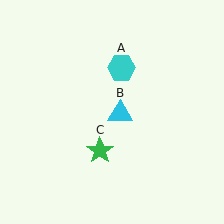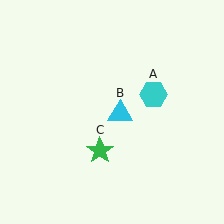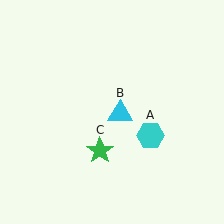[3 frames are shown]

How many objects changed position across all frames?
1 object changed position: cyan hexagon (object A).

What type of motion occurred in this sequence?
The cyan hexagon (object A) rotated clockwise around the center of the scene.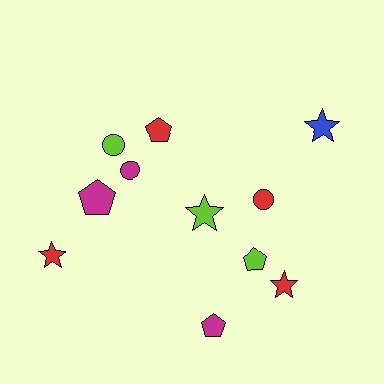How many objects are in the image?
There are 11 objects.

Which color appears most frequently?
Red, with 4 objects.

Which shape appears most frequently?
Star, with 4 objects.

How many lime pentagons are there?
There is 1 lime pentagon.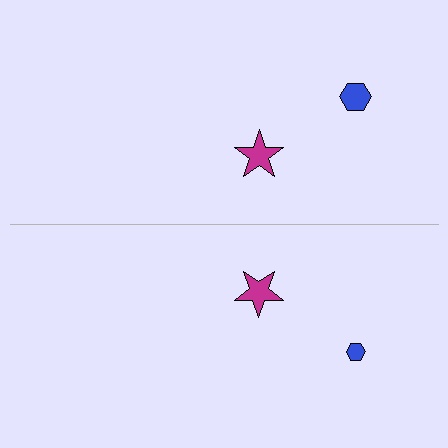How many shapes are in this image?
There are 4 shapes in this image.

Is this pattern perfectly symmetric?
No, the pattern is not perfectly symmetric. The blue hexagon on the bottom side has a different size than its mirror counterpart.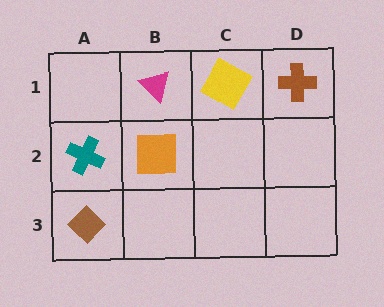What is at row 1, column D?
A brown cross.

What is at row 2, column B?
An orange square.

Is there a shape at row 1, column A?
No, that cell is empty.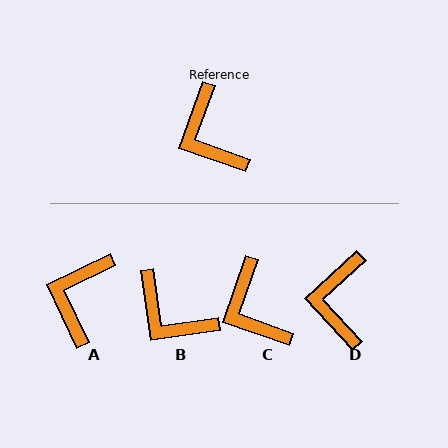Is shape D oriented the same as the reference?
No, it is off by about 28 degrees.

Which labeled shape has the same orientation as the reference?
C.